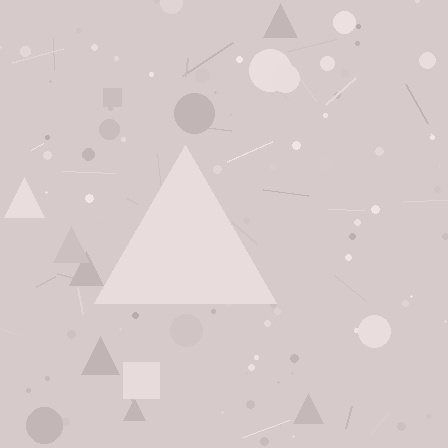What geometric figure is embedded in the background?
A triangle is embedded in the background.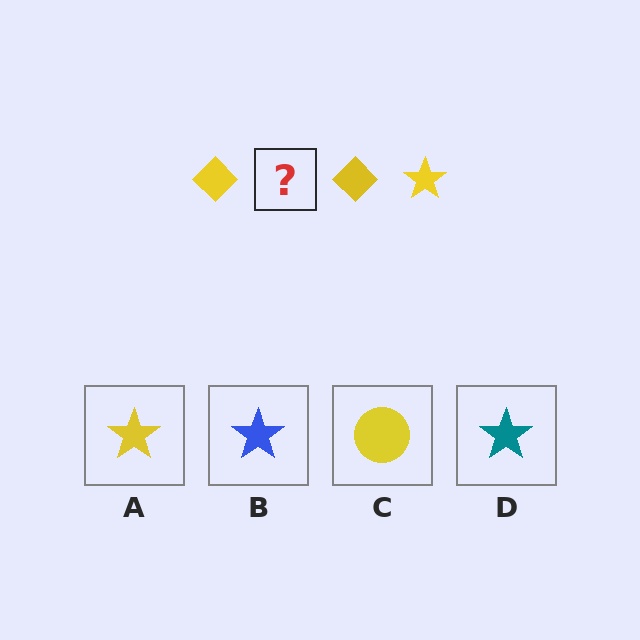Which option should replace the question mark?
Option A.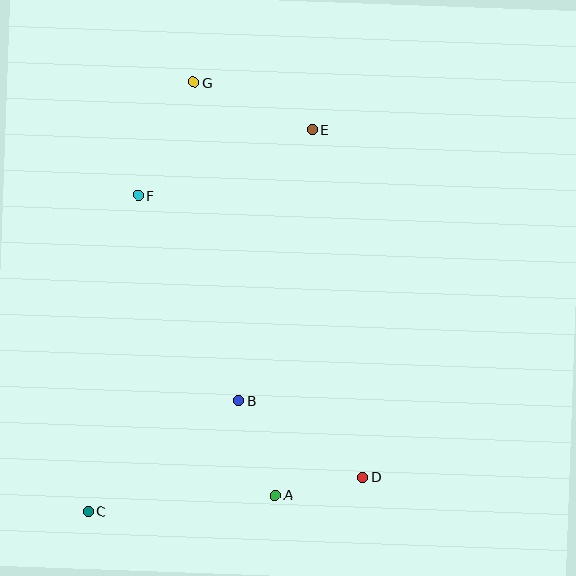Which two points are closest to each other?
Points A and D are closest to each other.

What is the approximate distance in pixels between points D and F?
The distance between D and F is approximately 360 pixels.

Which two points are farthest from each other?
Points C and E are farthest from each other.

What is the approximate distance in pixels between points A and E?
The distance between A and E is approximately 368 pixels.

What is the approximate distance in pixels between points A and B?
The distance between A and B is approximately 101 pixels.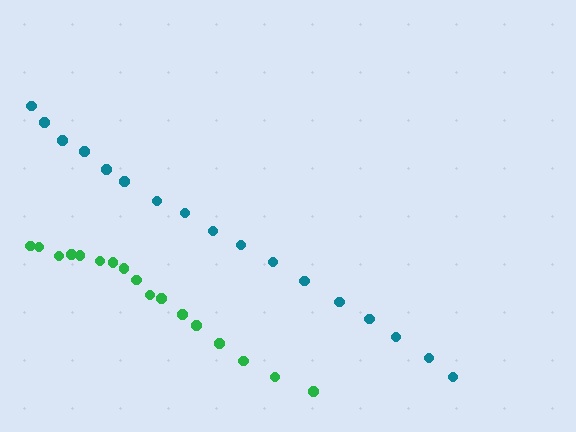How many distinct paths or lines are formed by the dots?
There are 2 distinct paths.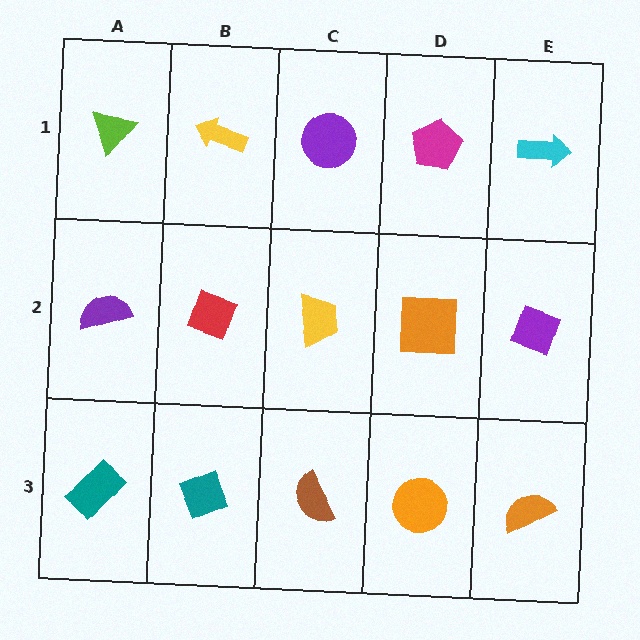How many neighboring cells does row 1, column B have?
3.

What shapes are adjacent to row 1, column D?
An orange square (row 2, column D), a purple circle (row 1, column C), a cyan arrow (row 1, column E).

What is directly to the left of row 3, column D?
A brown semicircle.